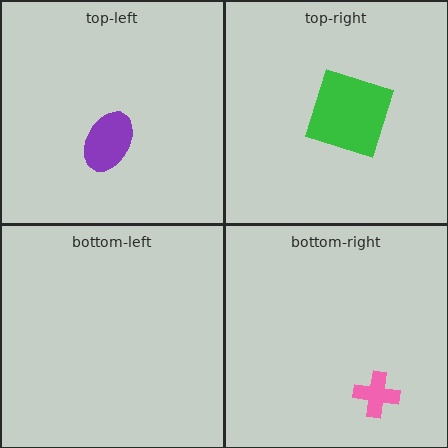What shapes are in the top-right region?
The green square.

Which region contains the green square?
The top-right region.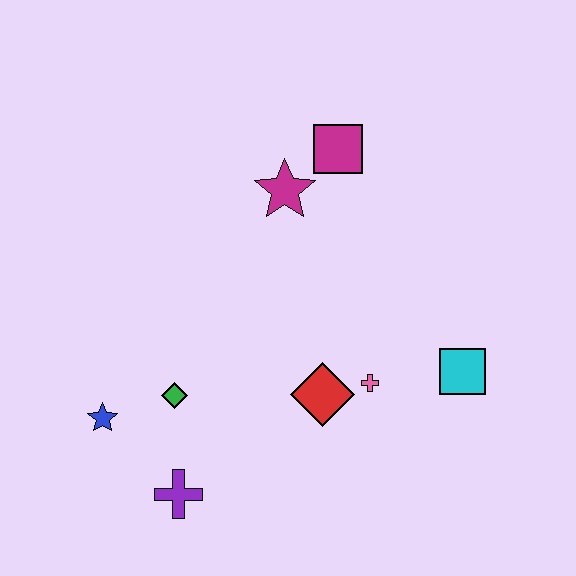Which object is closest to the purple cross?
The green diamond is closest to the purple cross.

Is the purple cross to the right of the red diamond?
No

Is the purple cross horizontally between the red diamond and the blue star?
Yes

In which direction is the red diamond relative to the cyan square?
The red diamond is to the left of the cyan square.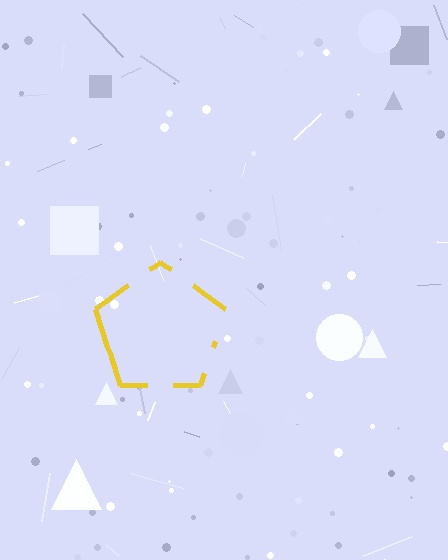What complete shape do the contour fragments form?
The contour fragments form a pentagon.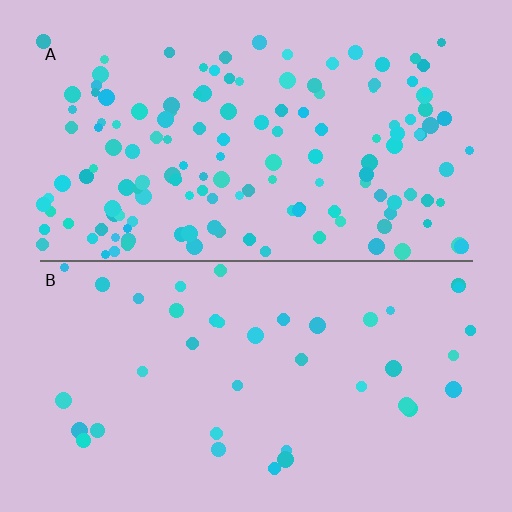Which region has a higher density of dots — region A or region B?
A (the top).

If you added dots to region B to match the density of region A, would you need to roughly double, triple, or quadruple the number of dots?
Approximately quadruple.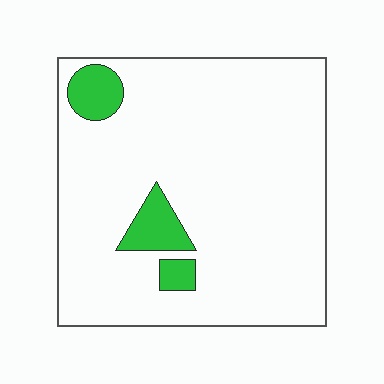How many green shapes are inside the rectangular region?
3.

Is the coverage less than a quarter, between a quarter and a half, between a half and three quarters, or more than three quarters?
Less than a quarter.